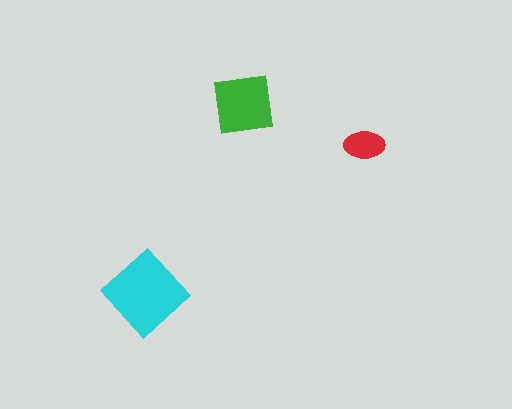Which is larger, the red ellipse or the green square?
The green square.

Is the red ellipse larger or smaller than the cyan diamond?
Smaller.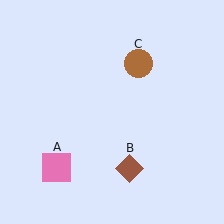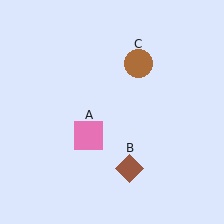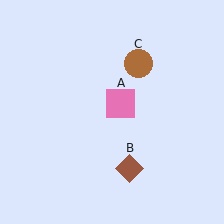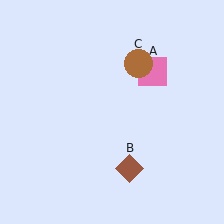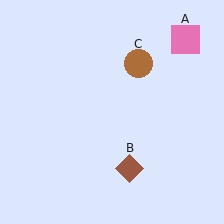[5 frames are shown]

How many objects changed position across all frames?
1 object changed position: pink square (object A).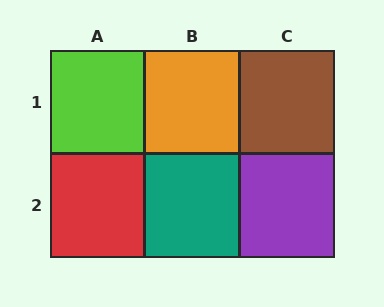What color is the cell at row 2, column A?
Red.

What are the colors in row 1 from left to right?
Lime, orange, brown.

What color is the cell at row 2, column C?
Purple.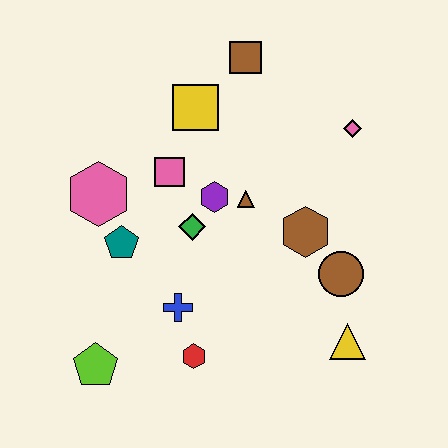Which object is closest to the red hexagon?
The blue cross is closest to the red hexagon.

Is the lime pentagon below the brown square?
Yes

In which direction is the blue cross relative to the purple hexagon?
The blue cross is below the purple hexagon.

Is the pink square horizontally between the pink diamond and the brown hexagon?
No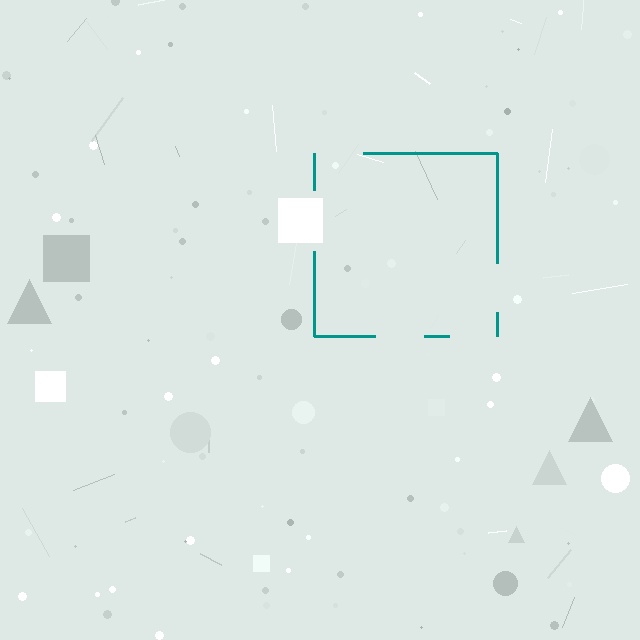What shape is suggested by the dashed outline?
The dashed outline suggests a square.